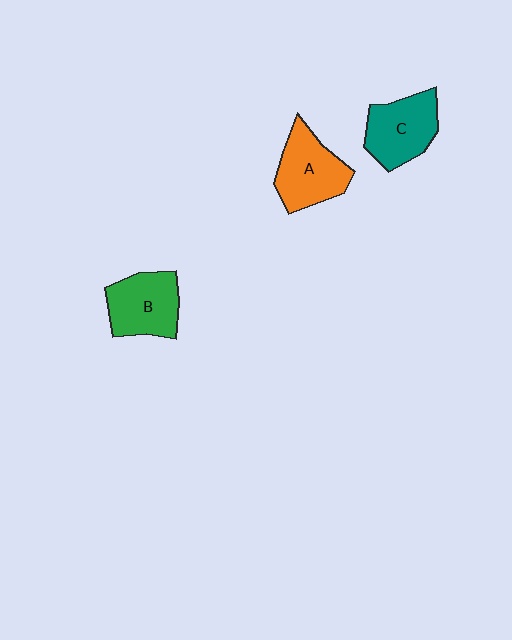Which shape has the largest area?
Shape A (orange).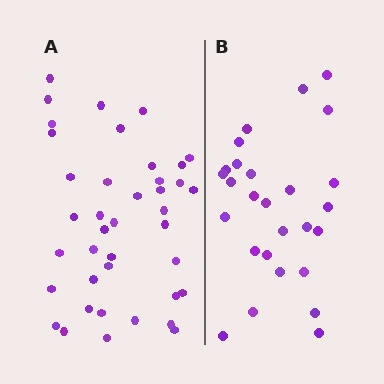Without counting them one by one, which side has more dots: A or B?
Region A (the left region) has more dots.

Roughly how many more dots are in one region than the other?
Region A has approximately 15 more dots than region B.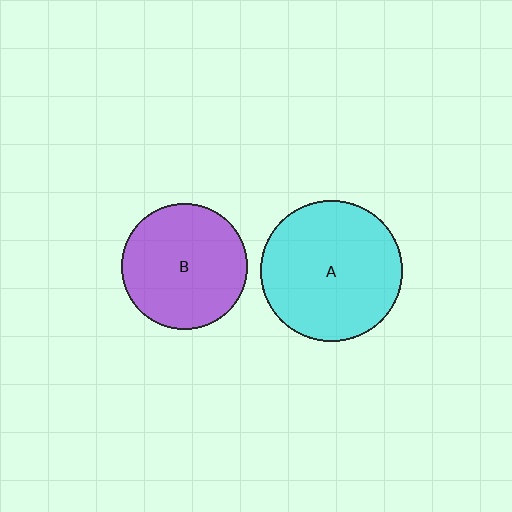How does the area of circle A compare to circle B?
Approximately 1.3 times.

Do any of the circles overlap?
No, none of the circles overlap.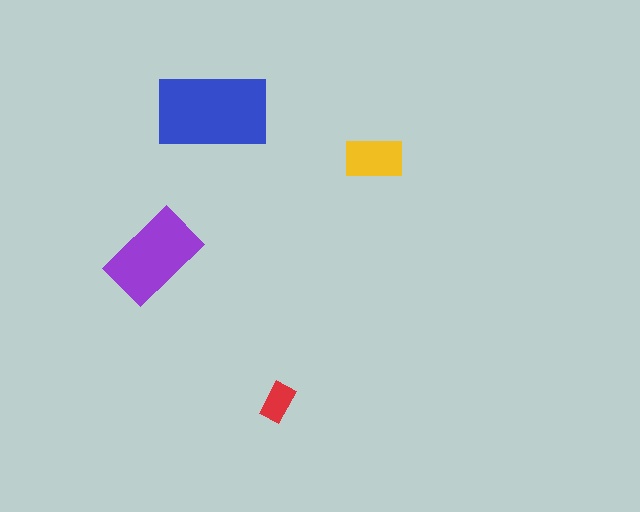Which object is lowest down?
The red rectangle is bottommost.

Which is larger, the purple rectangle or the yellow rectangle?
The purple one.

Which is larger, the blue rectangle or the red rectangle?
The blue one.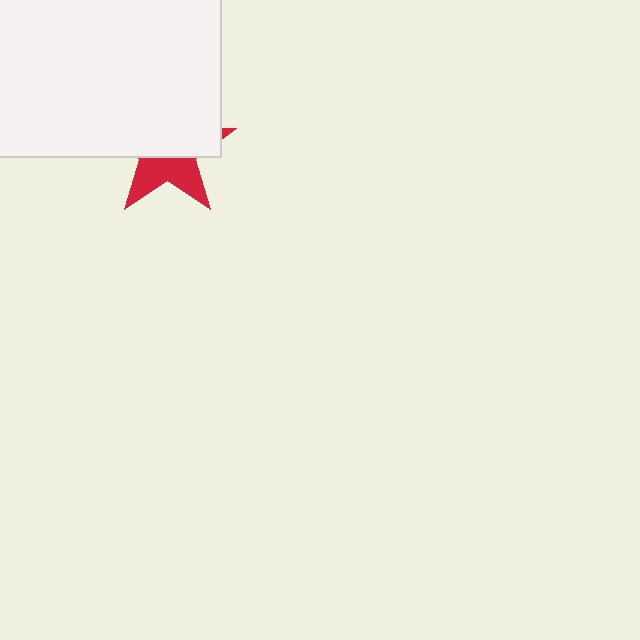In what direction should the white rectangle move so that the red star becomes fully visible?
The white rectangle should move up. That is the shortest direction to clear the overlap and leave the red star fully visible.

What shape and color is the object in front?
The object in front is a white rectangle.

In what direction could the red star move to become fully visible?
The red star could move down. That would shift it out from behind the white rectangle entirely.